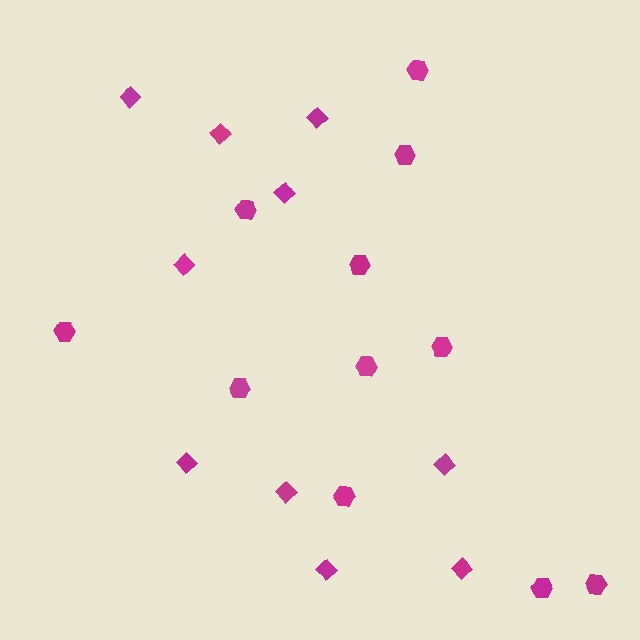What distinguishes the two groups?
There are 2 groups: one group of hexagons (11) and one group of diamonds (10).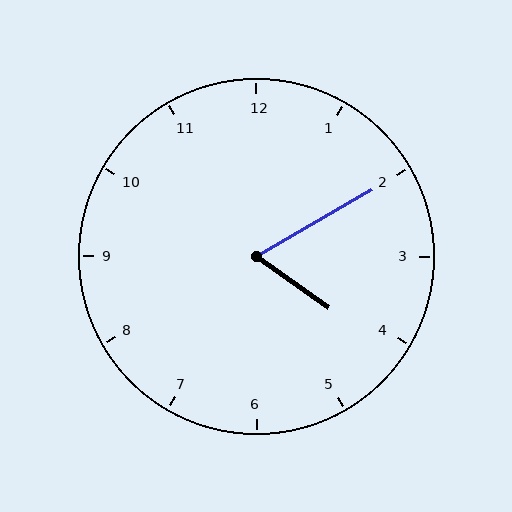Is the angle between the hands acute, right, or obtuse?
It is acute.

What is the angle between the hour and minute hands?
Approximately 65 degrees.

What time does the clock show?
4:10.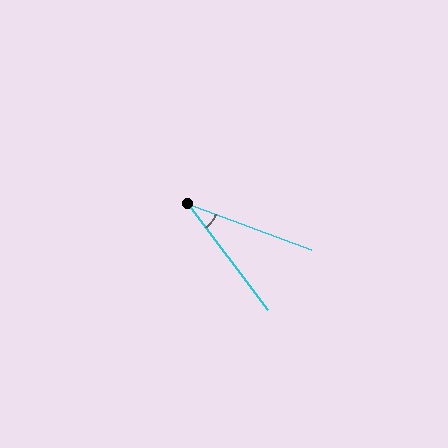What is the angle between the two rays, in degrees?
Approximately 33 degrees.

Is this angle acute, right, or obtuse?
It is acute.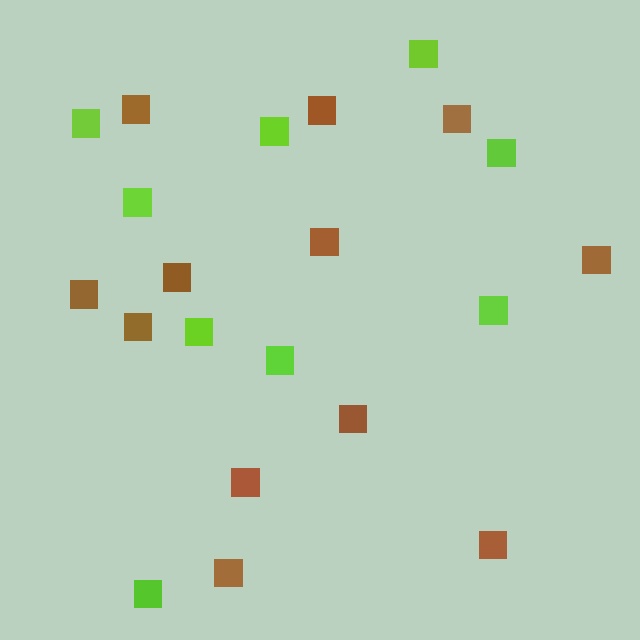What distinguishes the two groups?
There are 2 groups: one group of brown squares (12) and one group of lime squares (9).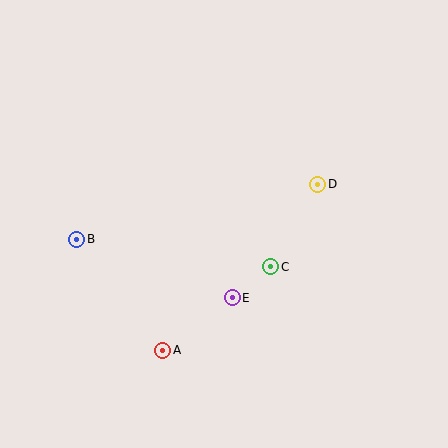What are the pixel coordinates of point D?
Point D is at (318, 184).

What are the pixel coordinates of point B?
Point B is at (77, 239).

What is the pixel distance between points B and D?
The distance between B and D is 247 pixels.